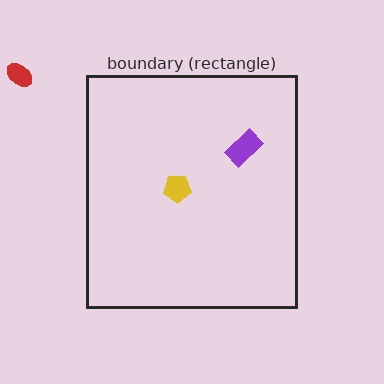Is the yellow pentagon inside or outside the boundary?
Inside.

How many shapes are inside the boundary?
2 inside, 1 outside.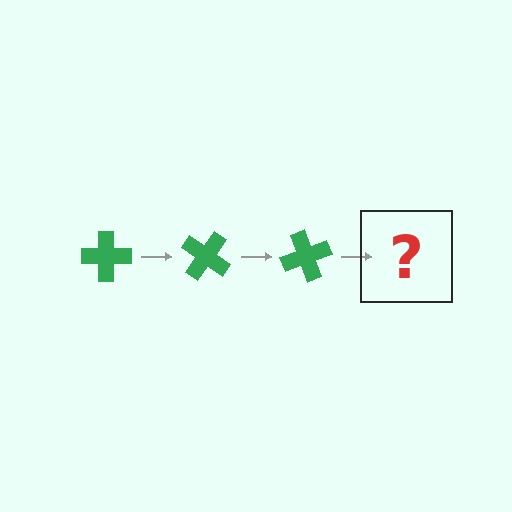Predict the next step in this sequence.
The next step is a green cross rotated 105 degrees.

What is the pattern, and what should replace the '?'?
The pattern is that the cross rotates 35 degrees each step. The '?' should be a green cross rotated 105 degrees.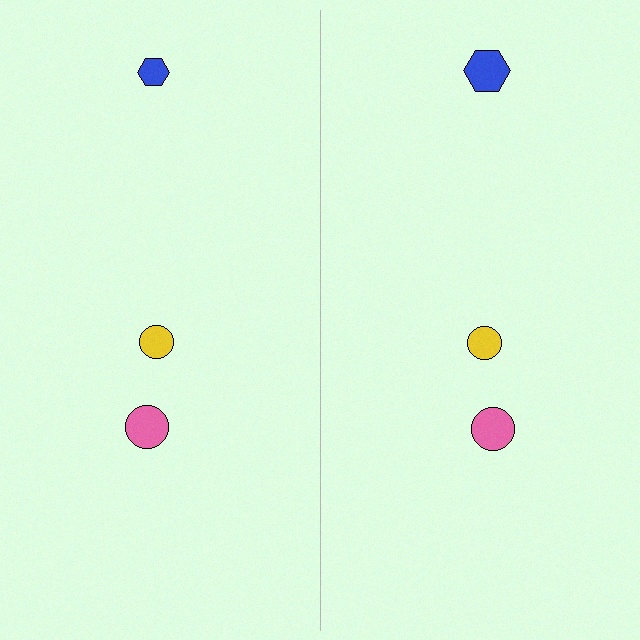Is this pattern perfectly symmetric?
No, the pattern is not perfectly symmetric. The blue hexagon on the right side has a different size than its mirror counterpart.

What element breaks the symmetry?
The blue hexagon on the right side has a different size than its mirror counterpart.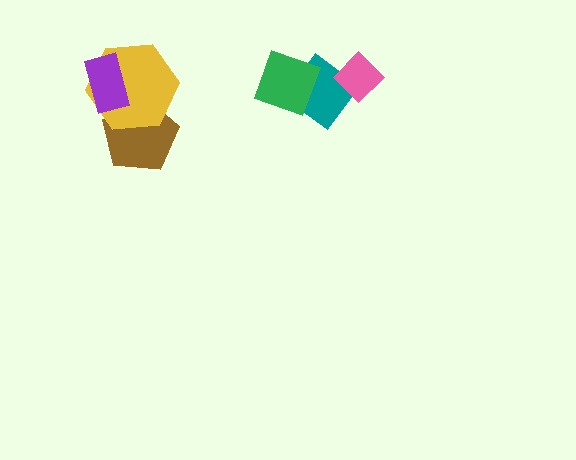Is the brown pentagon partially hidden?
Yes, it is partially covered by another shape.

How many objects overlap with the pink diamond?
1 object overlaps with the pink diamond.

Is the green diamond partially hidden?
No, no other shape covers it.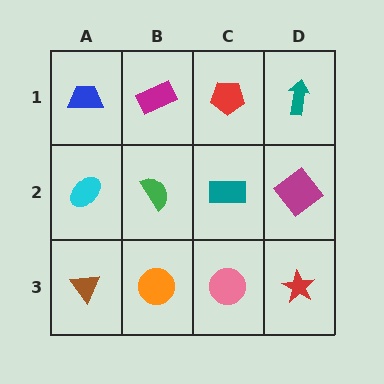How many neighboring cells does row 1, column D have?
2.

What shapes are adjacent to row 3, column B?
A green semicircle (row 2, column B), a brown triangle (row 3, column A), a pink circle (row 3, column C).